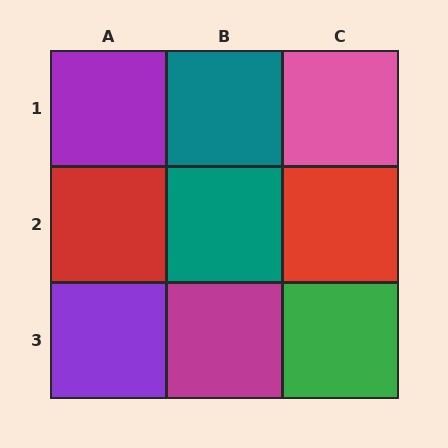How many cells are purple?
2 cells are purple.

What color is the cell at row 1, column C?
Pink.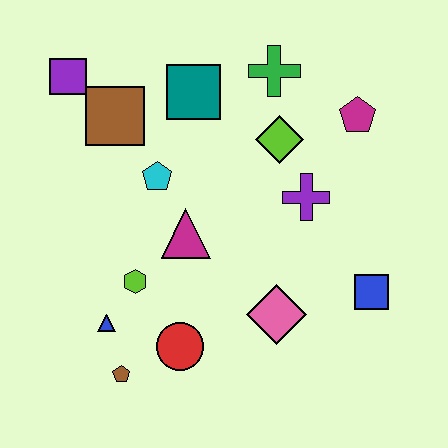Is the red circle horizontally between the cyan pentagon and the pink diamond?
Yes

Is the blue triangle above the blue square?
No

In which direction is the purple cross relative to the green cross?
The purple cross is below the green cross.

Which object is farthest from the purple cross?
The purple square is farthest from the purple cross.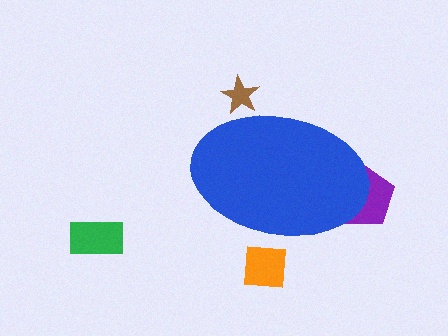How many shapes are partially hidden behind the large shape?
3 shapes are partially hidden.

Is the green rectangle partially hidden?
No, the green rectangle is fully visible.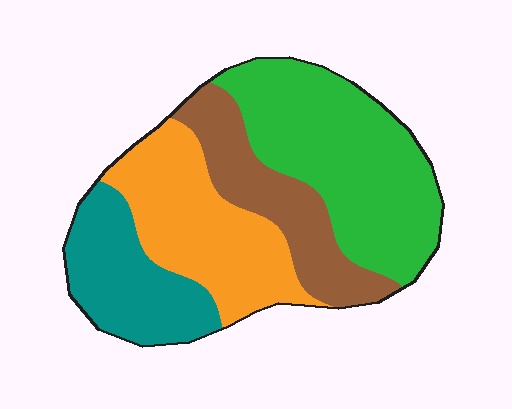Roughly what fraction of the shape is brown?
Brown covers 19% of the shape.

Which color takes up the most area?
Green, at roughly 35%.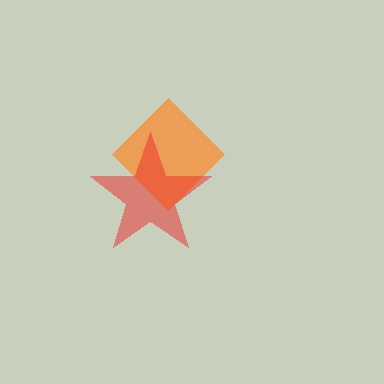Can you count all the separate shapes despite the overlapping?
Yes, there are 2 separate shapes.